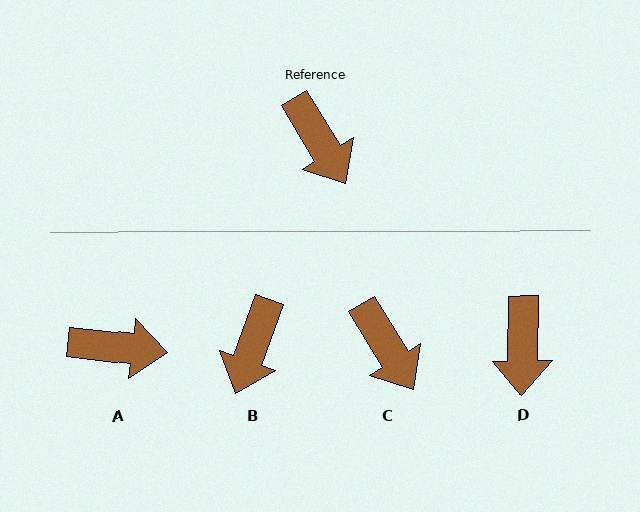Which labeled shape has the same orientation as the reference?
C.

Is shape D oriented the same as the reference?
No, it is off by about 32 degrees.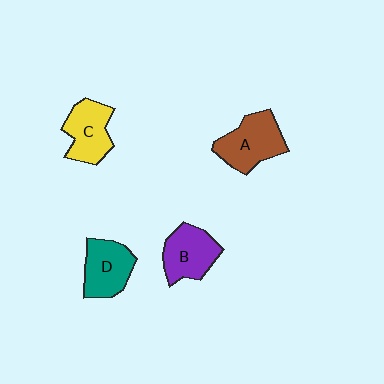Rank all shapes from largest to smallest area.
From largest to smallest: A (brown), B (purple), D (teal), C (yellow).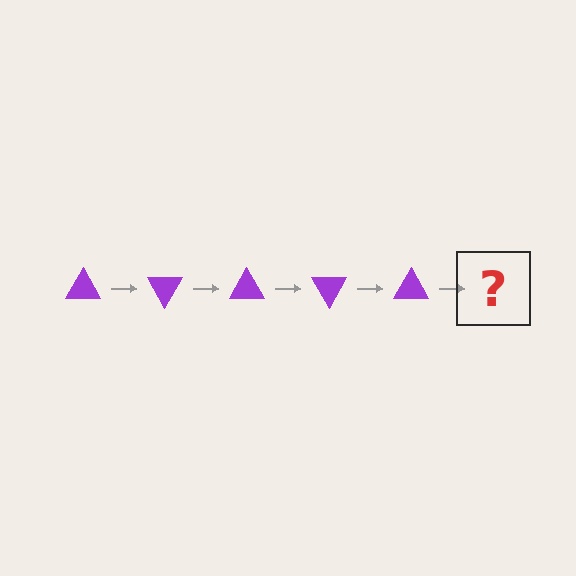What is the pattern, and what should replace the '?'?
The pattern is that the triangle rotates 60 degrees each step. The '?' should be a purple triangle rotated 300 degrees.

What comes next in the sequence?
The next element should be a purple triangle rotated 300 degrees.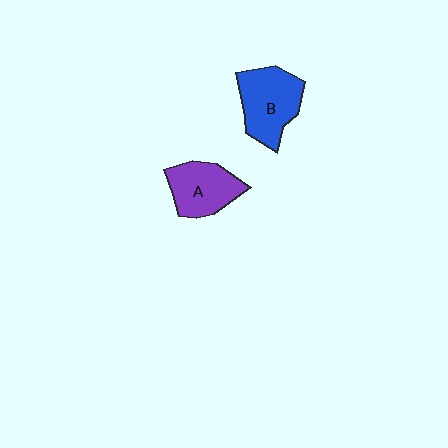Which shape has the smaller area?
Shape A (purple).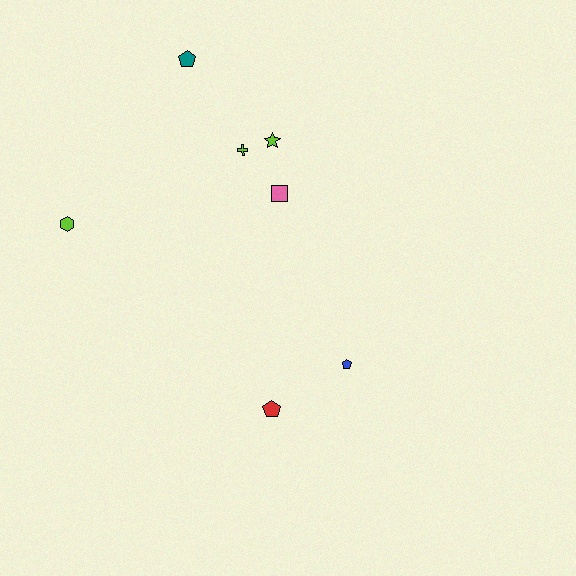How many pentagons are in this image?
There are 3 pentagons.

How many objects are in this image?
There are 7 objects.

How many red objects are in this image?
There is 1 red object.